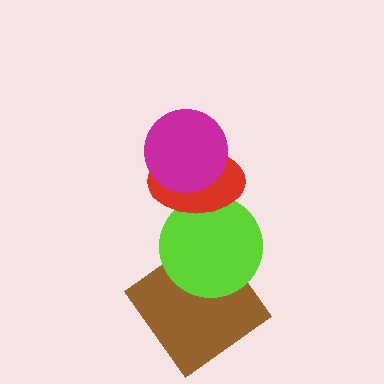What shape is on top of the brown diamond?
The lime circle is on top of the brown diamond.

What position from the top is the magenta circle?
The magenta circle is 1st from the top.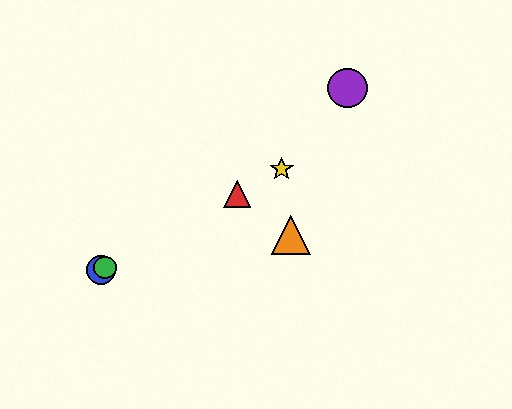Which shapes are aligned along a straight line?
The red triangle, the blue circle, the green circle, the yellow star are aligned along a straight line.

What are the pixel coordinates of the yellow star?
The yellow star is at (282, 169).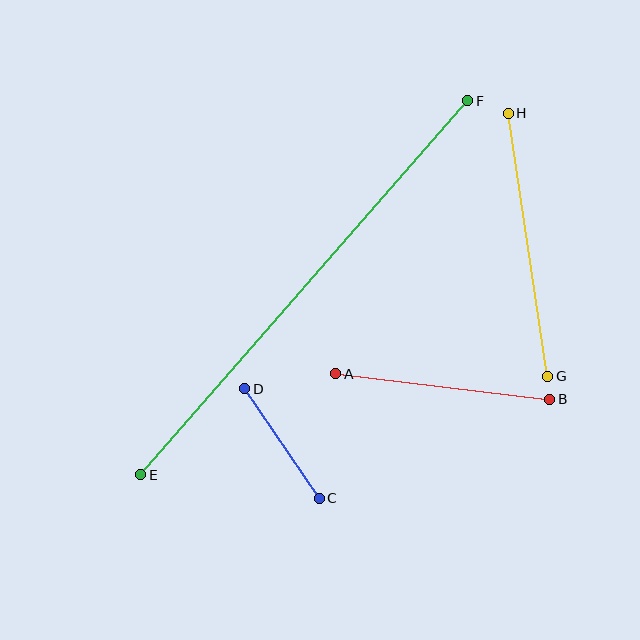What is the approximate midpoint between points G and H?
The midpoint is at approximately (528, 245) pixels.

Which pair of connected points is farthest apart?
Points E and F are farthest apart.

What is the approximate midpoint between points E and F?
The midpoint is at approximately (304, 288) pixels.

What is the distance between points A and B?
The distance is approximately 215 pixels.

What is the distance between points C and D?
The distance is approximately 132 pixels.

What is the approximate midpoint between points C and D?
The midpoint is at approximately (282, 444) pixels.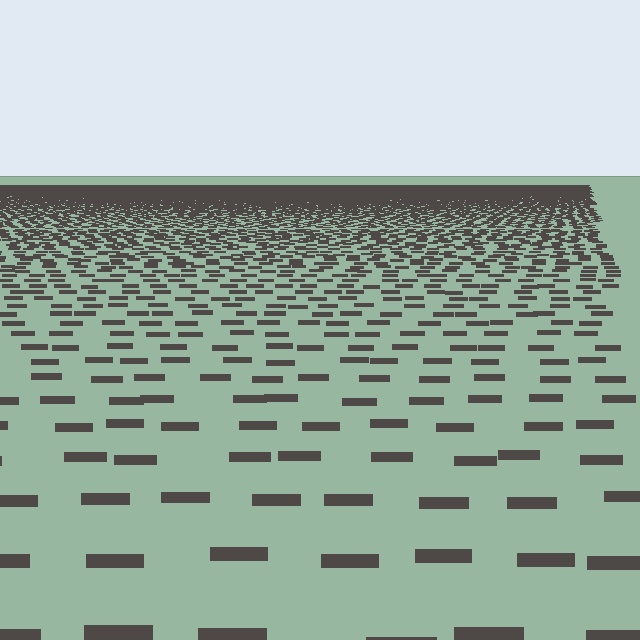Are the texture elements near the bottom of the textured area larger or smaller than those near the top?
Larger. Near the bottom, elements are closer to the viewer and appear at a bigger on-screen size.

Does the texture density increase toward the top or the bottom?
Density increases toward the top.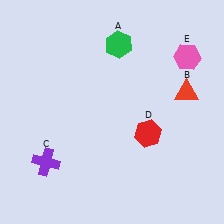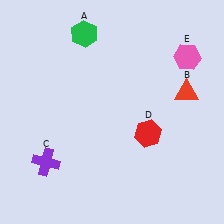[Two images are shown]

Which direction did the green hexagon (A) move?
The green hexagon (A) moved left.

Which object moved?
The green hexagon (A) moved left.